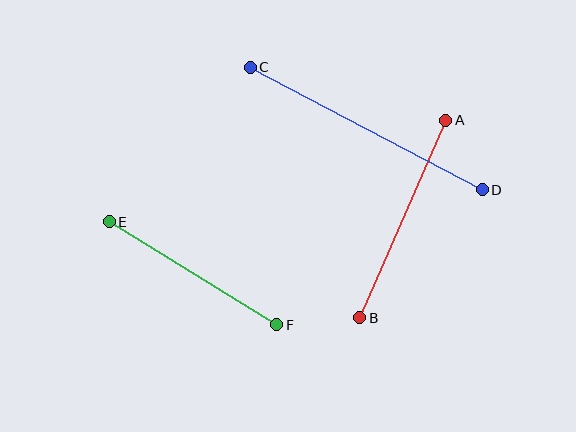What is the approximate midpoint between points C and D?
The midpoint is at approximately (366, 129) pixels.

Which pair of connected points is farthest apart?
Points C and D are farthest apart.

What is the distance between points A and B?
The distance is approximately 215 pixels.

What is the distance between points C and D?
The distance is approximately 262 pixels.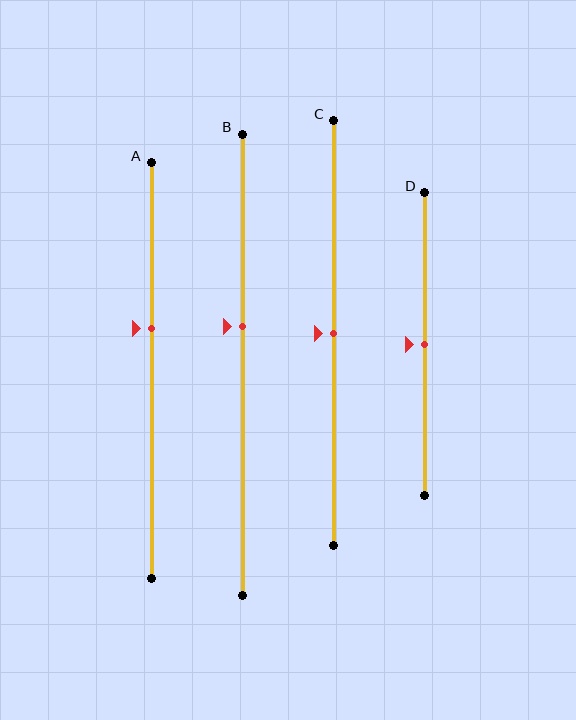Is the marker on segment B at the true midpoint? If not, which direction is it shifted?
No, the marker on segment B is shifted upward by about 8% of the segment length.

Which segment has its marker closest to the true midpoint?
Segment C has its marker closest to the true midpoint.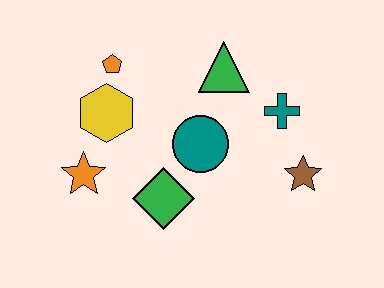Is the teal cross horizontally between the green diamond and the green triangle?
No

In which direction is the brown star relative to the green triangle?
The brown star is below the green triangle.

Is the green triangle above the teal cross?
Yes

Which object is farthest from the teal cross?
The orange star is farthest from the teal cross.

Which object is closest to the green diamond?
The teal circle is closest to the green diamond.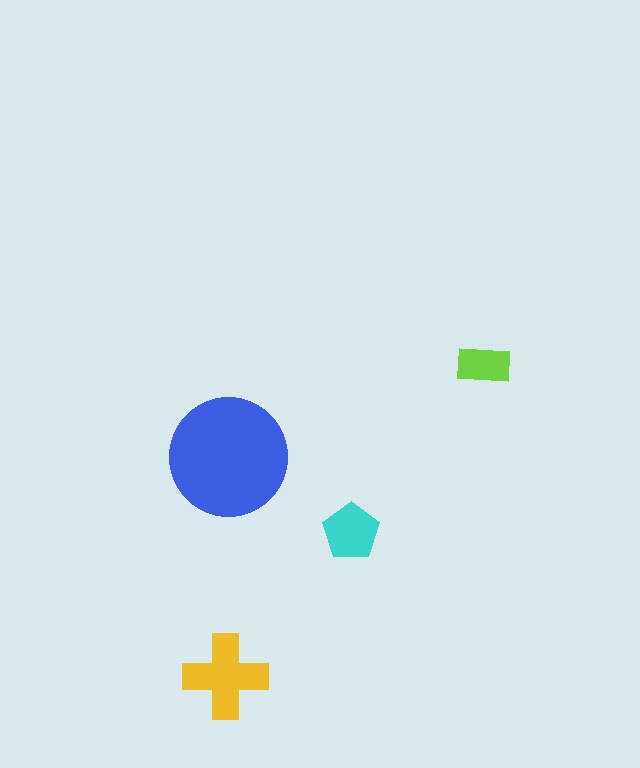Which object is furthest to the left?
The yellow cross is leftmost.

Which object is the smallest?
The lime rectangle.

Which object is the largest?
The blue circle.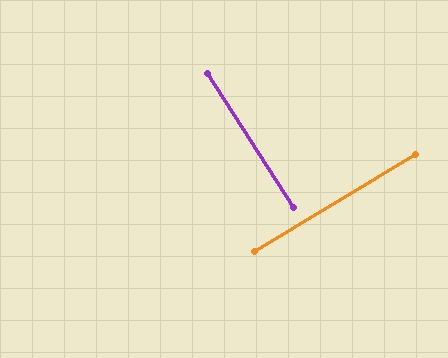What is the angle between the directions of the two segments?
Approximately 88 degrees.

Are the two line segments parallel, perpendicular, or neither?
Perpendicular — they meet at approximately 88°.